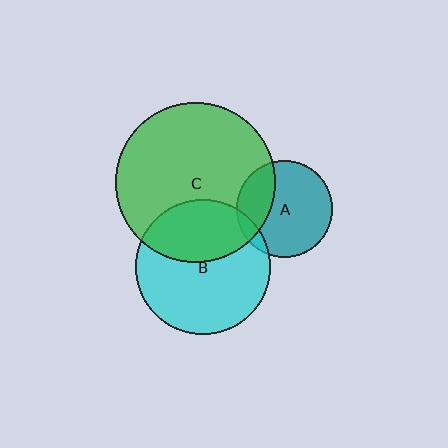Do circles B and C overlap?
Yes.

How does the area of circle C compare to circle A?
Approximately 2.7 times.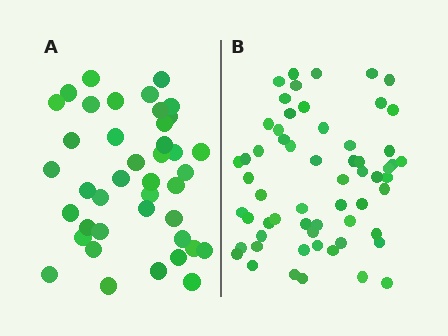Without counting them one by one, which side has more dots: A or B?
Region B (the right region) has more dots.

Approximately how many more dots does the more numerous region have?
Region B has approximately 20 more dots than region A.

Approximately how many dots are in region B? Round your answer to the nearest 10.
About 60 dots.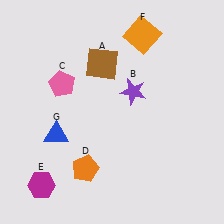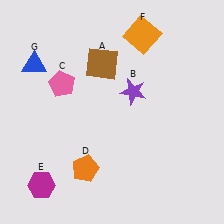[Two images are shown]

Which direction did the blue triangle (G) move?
The blue triangle (G) moved up.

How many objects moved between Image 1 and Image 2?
1 object moved between the two images.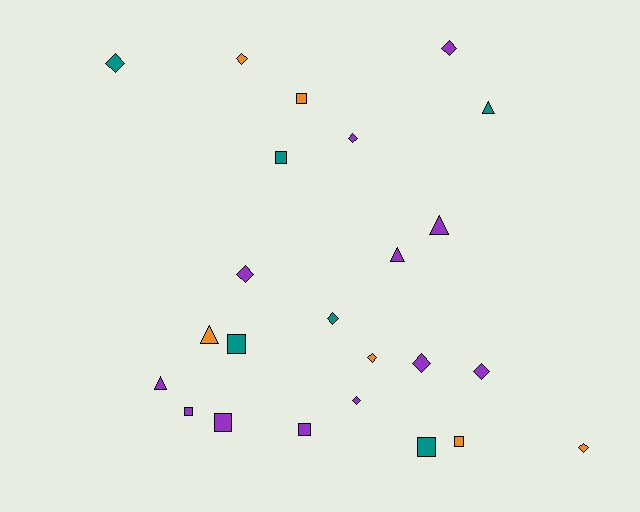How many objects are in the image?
There are 24 objects.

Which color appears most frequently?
Purple, with 12 objects.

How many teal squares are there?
There are 3 teal squares.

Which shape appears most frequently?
Diamond, with 11 objects.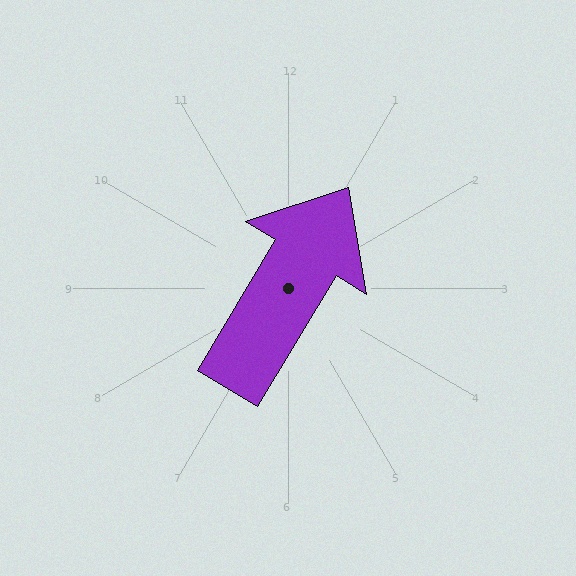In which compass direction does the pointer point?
Northeast.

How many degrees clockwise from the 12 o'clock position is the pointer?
Approximately 31 degrees.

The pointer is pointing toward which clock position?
Roughly 1 o'clock.